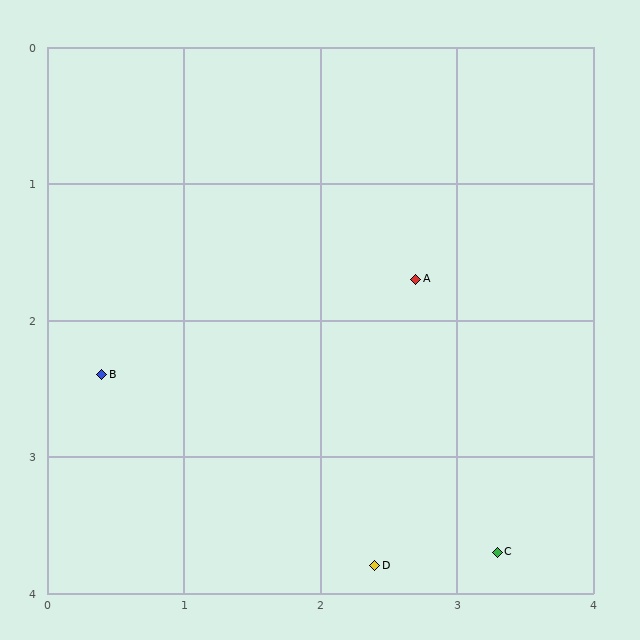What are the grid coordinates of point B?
Point B is at approximately (0.4, 2.4).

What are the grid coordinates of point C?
Point C is at approximately (3.3, 3.7).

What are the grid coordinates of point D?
Point D is at approximately (2.4, 3.8).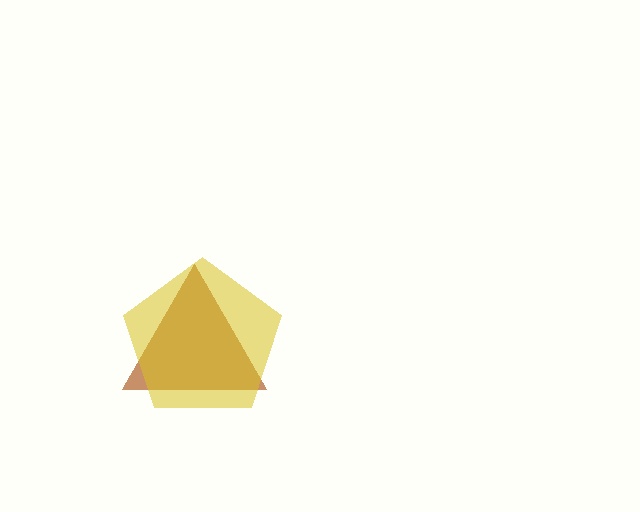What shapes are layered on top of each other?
The layered shapes are: a brown triangle, a yellow pentagon.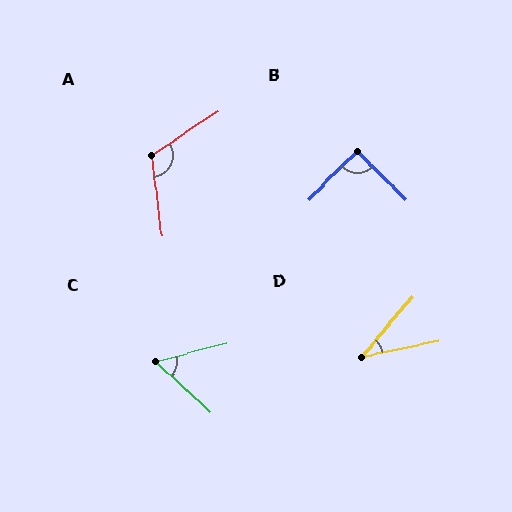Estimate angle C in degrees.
Approximately 58 degrees.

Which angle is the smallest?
D, at approximately 38 degrees.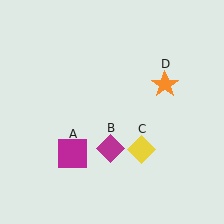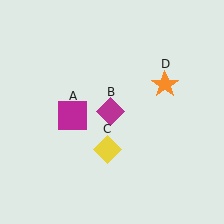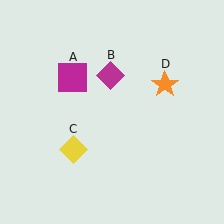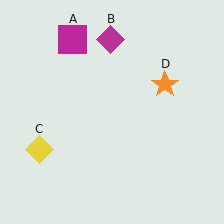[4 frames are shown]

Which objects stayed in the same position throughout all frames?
Orange star (object D) remained stationary.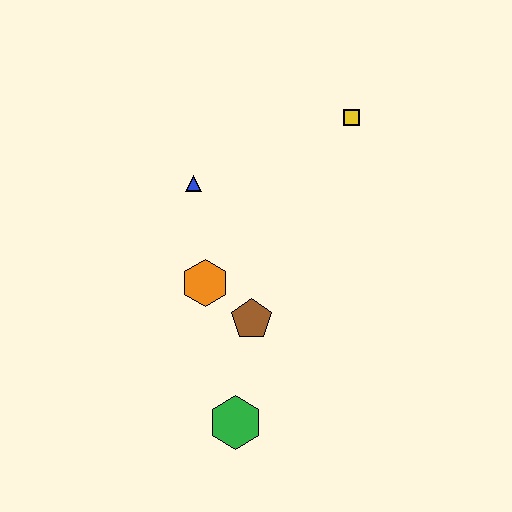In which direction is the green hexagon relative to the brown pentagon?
The green hexagon is below the brown pentagon.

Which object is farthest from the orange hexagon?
The yellow square is farthest from the orange hexagon.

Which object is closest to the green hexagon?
The brown pentagon is closest to the green hexagon.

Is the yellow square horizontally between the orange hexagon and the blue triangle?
No